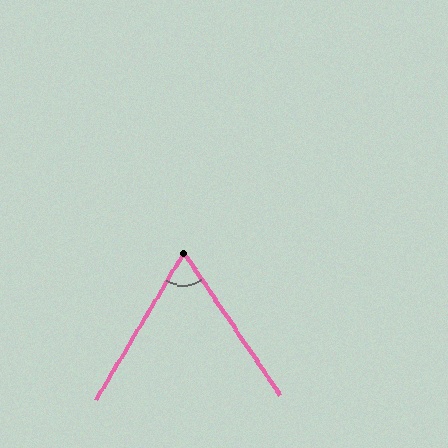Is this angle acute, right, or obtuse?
It is acute.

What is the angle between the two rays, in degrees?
Approximately 65 degrees.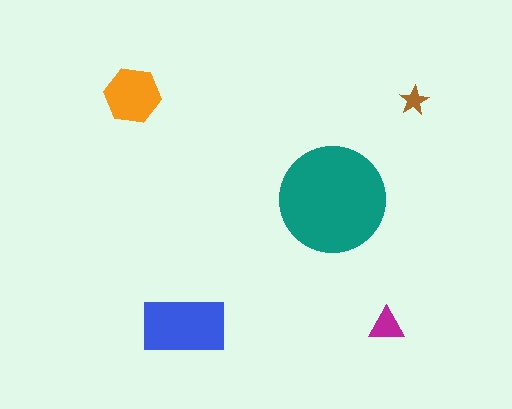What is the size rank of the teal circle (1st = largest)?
1st.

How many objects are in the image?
There are 5 objects in the image.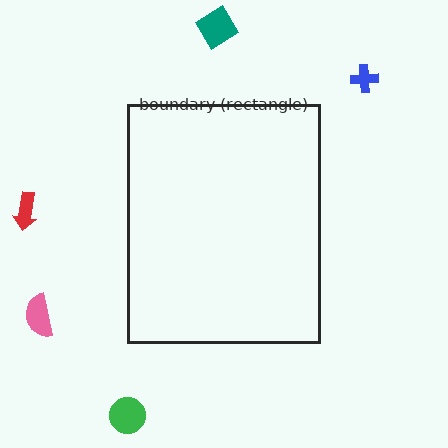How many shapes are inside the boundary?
0 inside, 5 outside.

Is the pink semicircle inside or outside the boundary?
Outside.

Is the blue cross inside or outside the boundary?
Outside.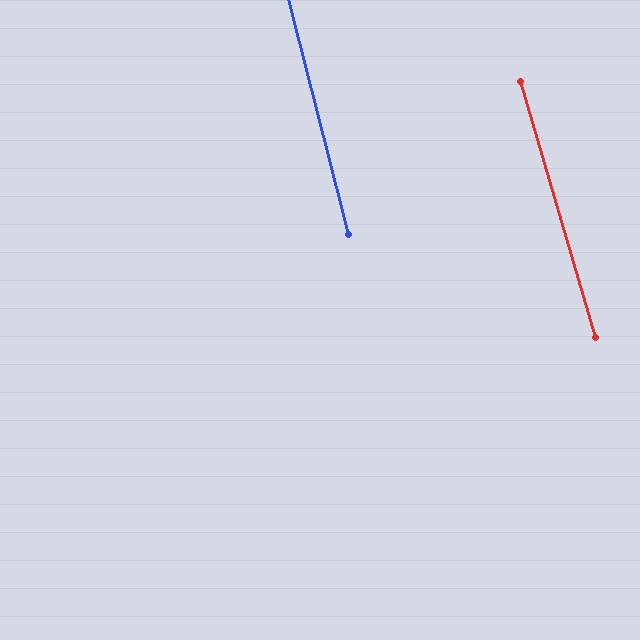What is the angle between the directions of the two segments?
Approximately 2 degrees.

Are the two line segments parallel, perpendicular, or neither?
Parallel — their directions differ by only 1.9°.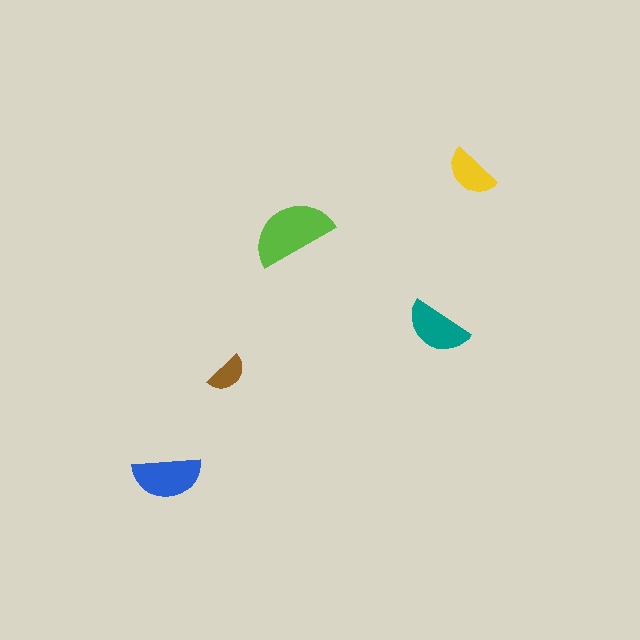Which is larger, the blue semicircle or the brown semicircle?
The blue one.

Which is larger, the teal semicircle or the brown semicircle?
The teal one.